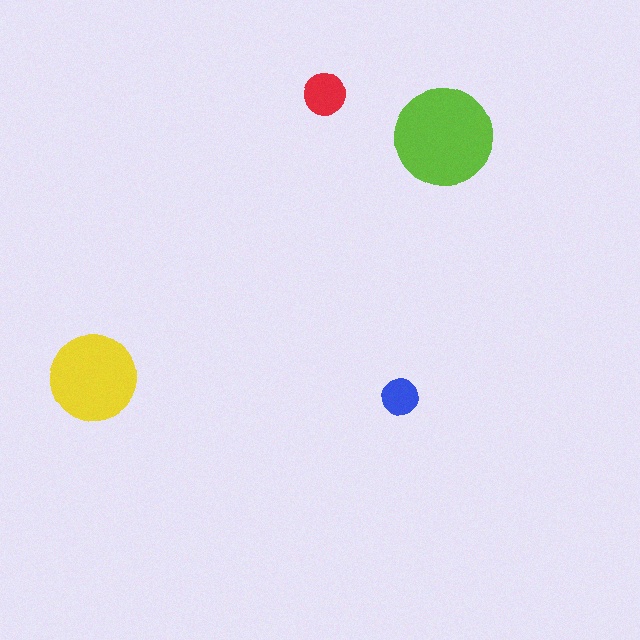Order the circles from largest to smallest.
the lime one, the yellow one, the red one, the blue one.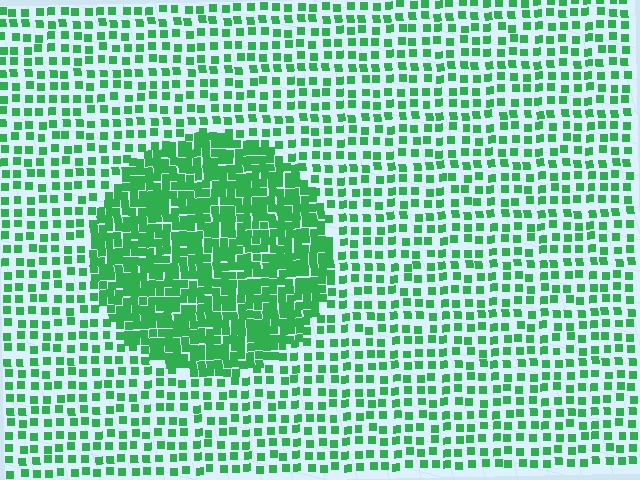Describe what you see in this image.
The image contains small green elements arranged at two different densities. A circle-shaped region is visible where the elements are more densely packed than the surrounding area.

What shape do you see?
I see a circle.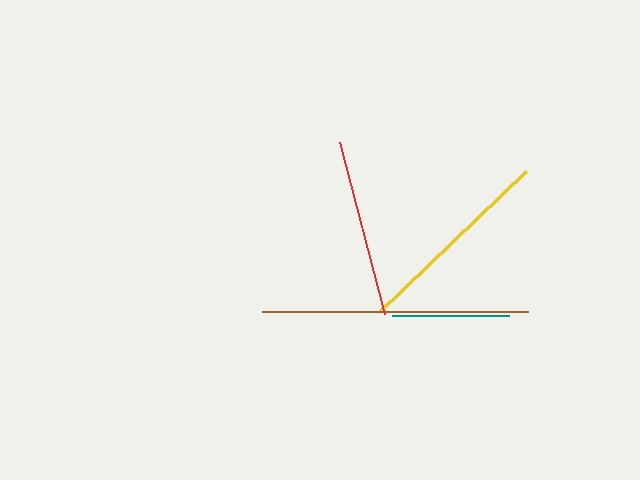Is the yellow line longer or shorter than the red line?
The yellow line is longer than the red line.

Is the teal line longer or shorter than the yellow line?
The yellow line is longer than the teal line.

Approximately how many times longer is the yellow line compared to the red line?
The yellow line is approximately 1.1 times the length of the red line.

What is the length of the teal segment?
The teal segment is approximately 117 pixels long.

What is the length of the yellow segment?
The yellow segment is approximately 203 pixels long.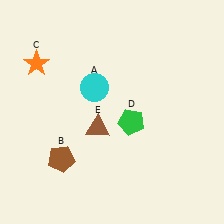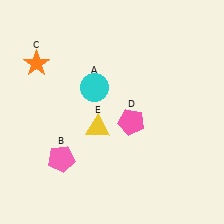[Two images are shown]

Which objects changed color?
B changed from brown to pink. D changed from green to pink. E changed from brown to yellow.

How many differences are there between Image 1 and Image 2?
There are 3 differences between the two images.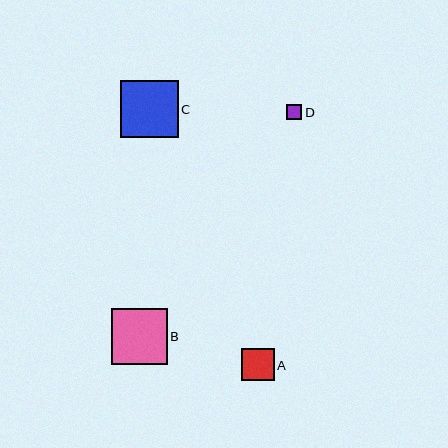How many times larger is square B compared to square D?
Square B is approximately 3.7 times the size of square D.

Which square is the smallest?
Square D is the smallest with a size of approximately 15 pixels.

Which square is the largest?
Square C is the largest with a size of approximately 58 pixels.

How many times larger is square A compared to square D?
Square A is approximately 2.1 times the size of square D.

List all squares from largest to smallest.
From largest to smallest: C, B, A, D.